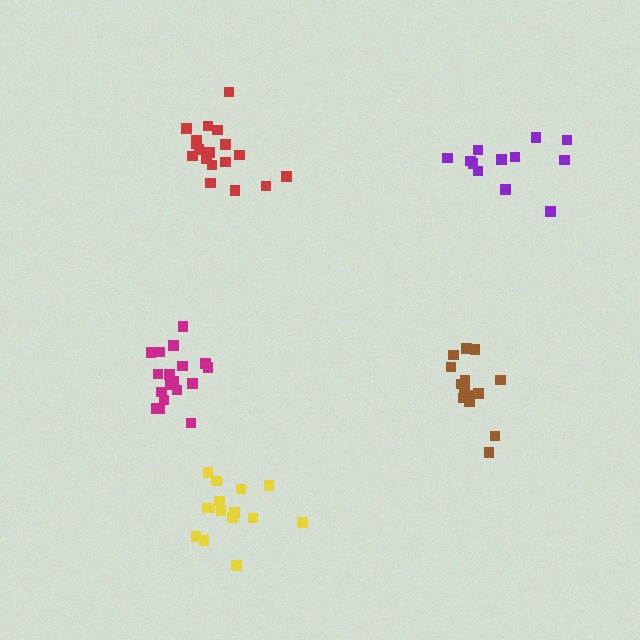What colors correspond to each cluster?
The clusters are colored: brown, red, magenta, yellow, purple.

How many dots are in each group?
Group 1: 14 dots, Group 2: 18 dots, Group 3: 18 dots, Group 4: 15 dots, Group 5: 12 dots (77 total).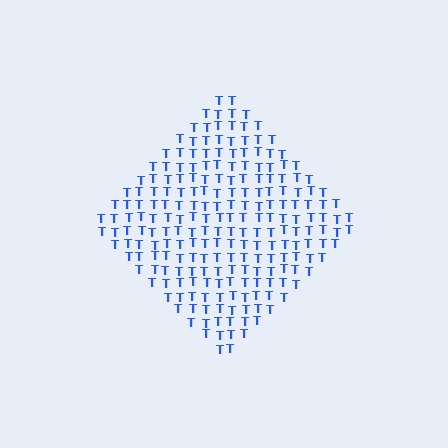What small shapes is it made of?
It is made of small letter T's.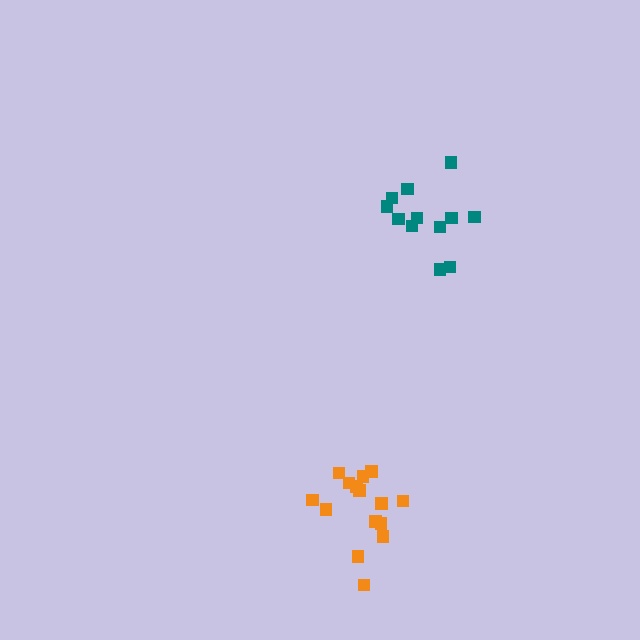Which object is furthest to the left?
The orange cluster is leftmost.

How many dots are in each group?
Group 1: 12 dots, Group 2: 15 dots (27 total).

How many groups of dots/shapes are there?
There are 2 groups.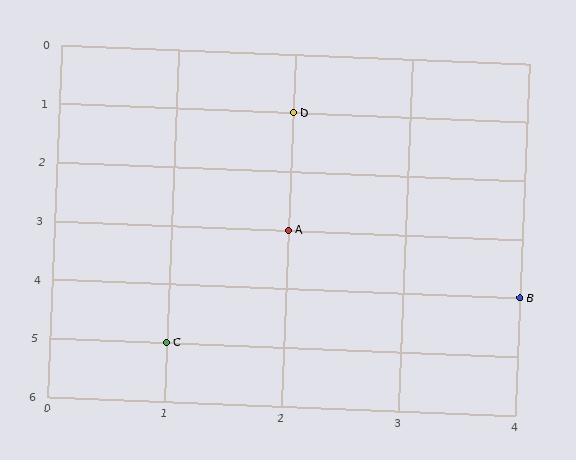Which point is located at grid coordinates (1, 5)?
Point C is at (1, 5).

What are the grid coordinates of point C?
Point C is at grid coordinates (1, 5).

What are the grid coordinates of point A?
Point A is at grid coordinates (2, 3).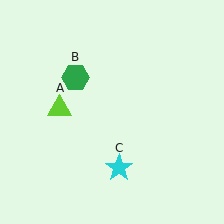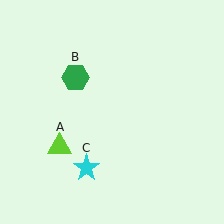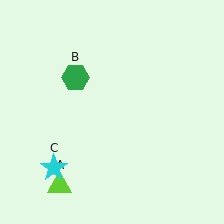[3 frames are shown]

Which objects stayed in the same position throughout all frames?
Green hexagon (object B) remained stationary.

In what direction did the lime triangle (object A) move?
The lime triangle (object A) moved down.